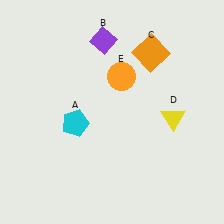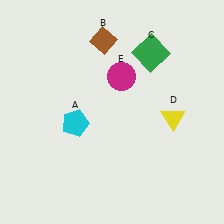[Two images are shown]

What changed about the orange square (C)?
In Image 1, C is orange. In Image 2, it changed to green.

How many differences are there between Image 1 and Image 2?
There are 3 differences between the two images.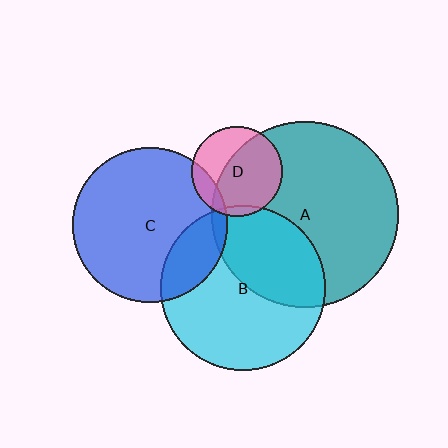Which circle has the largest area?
Circle A (teal).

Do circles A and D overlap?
Yes.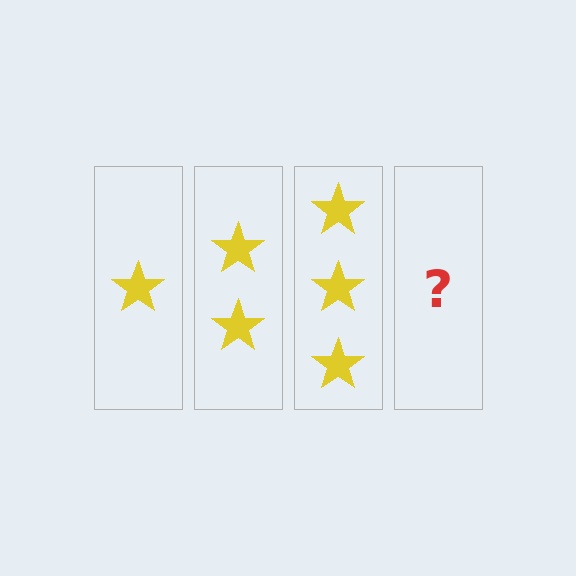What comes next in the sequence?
The next element should be 4 stars.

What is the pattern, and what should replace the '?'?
The pattern is that each step adds one more star. The '?' should be 4 stars.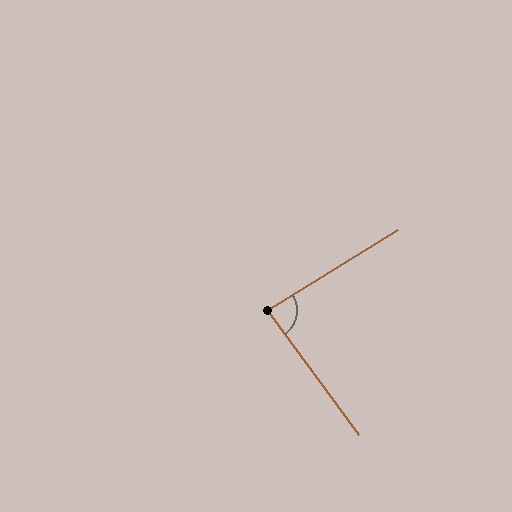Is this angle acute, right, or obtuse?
It is approximately a right angle.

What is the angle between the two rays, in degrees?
Approximately 86 degrees.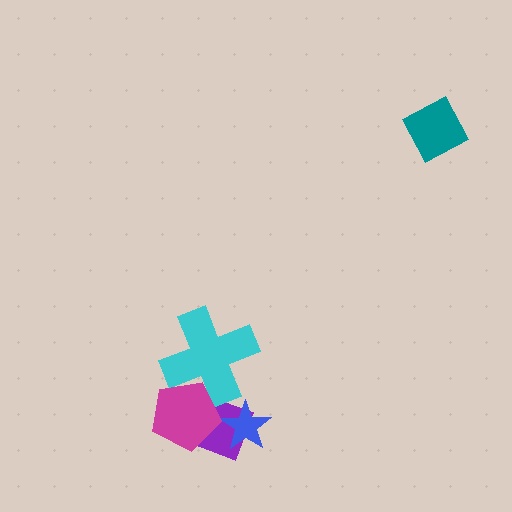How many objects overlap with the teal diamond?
0 objects overlap with the teal diamond.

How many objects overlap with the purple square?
2 objects overlap with the purple square.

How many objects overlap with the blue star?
1 object overlaps with the blue star.